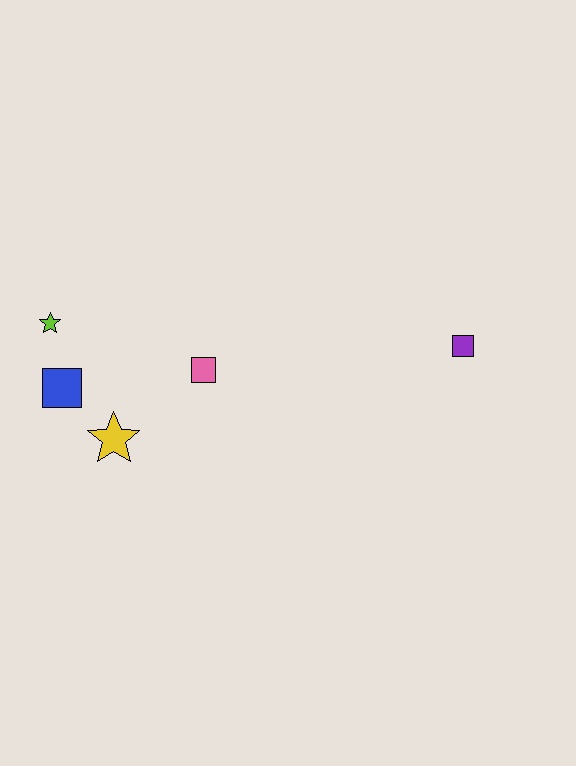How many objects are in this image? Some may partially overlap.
There are 5 objects.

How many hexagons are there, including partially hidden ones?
There are no hexagons.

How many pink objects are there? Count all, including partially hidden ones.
There is 1 pink object.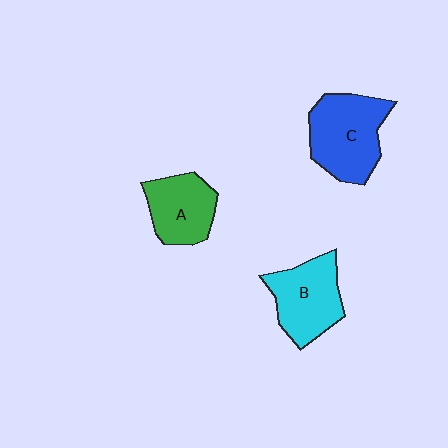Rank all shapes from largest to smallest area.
From largest to smallest: C (blue), B (cyan), A (green).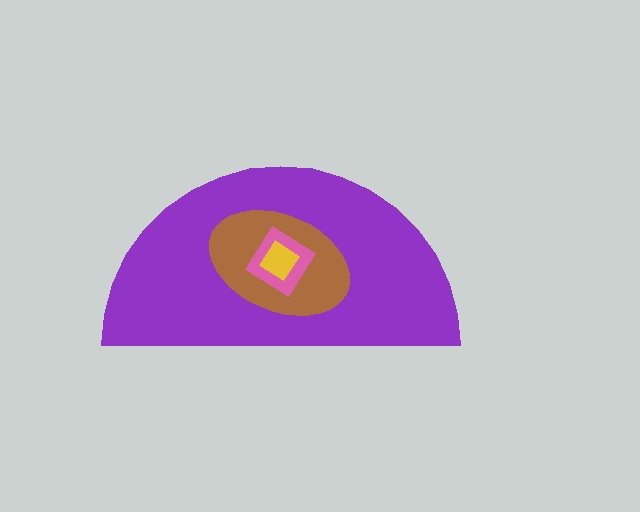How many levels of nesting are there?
4.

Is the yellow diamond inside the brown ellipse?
Yes.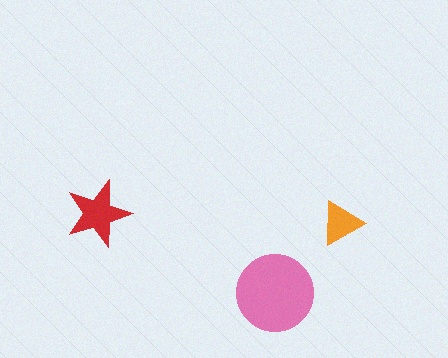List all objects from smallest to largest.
The orange triangle, the red star, the pink circle.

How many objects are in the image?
There are 3 objects in the image.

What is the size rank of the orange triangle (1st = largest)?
3rd.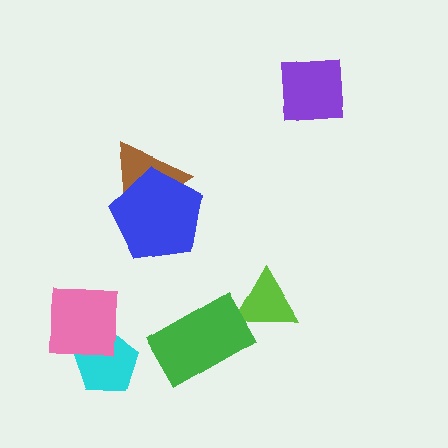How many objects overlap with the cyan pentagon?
1 object overlaps with the cyan pentagon.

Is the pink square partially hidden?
No, no other shape covers it.